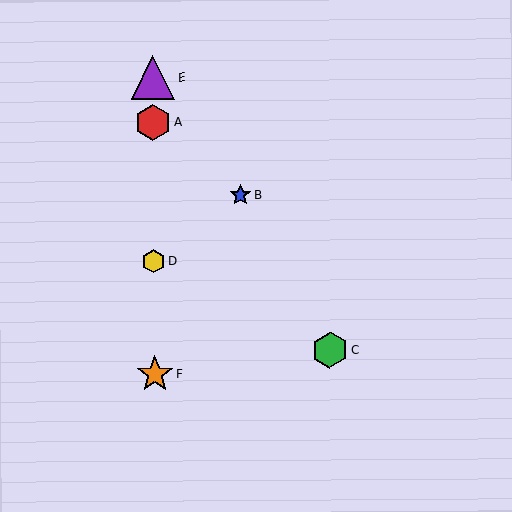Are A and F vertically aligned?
Yes, both are at x≈153.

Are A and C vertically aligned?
No, A is at x≈153 and C is at x≈329.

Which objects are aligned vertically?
Objects A, D, E, F are aligned vertically.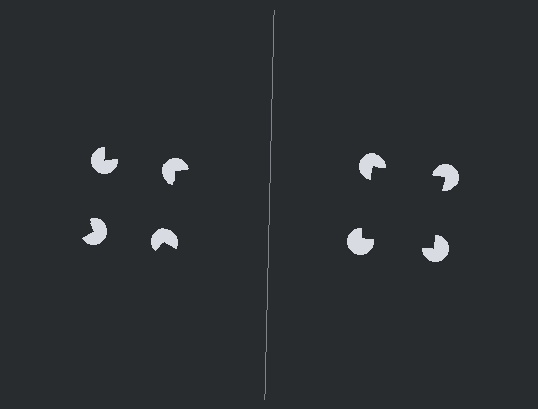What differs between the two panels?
The pac-man discs are positioned identically on both sides; only the wedge orientations differ. On the right they align to a square; on the left they are misaligned.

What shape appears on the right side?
An illusory square.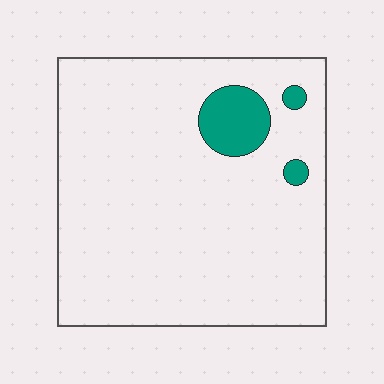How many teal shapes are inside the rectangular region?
3.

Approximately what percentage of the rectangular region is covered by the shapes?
Approximately 5%.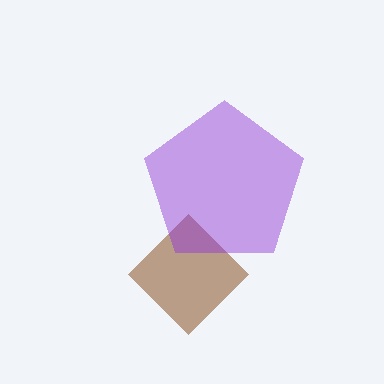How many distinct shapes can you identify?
There are 2 distinct shapes: a brown diamond, a purple pentagon.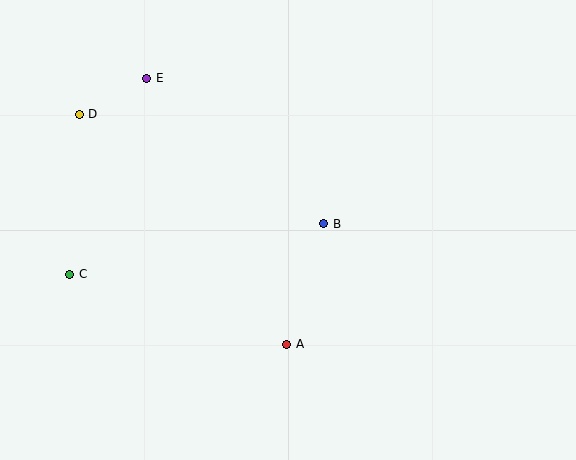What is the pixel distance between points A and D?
The distance between A and D is 310 pixels.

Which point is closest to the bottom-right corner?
Point A is closest to the bottom-right corner.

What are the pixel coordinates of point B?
Point B is at (324, 224).